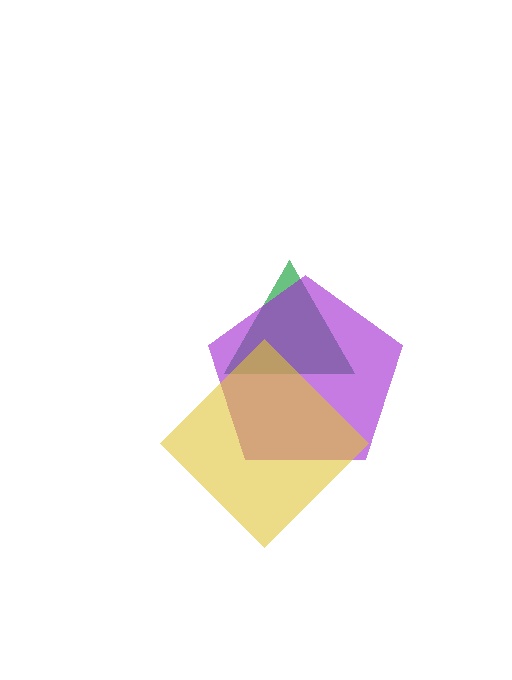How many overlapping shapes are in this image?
There are 3 overlapping shapes in the image.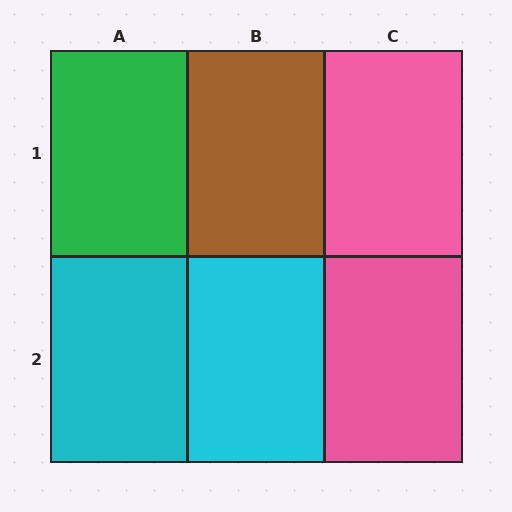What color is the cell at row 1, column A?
Green.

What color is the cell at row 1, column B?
Brown.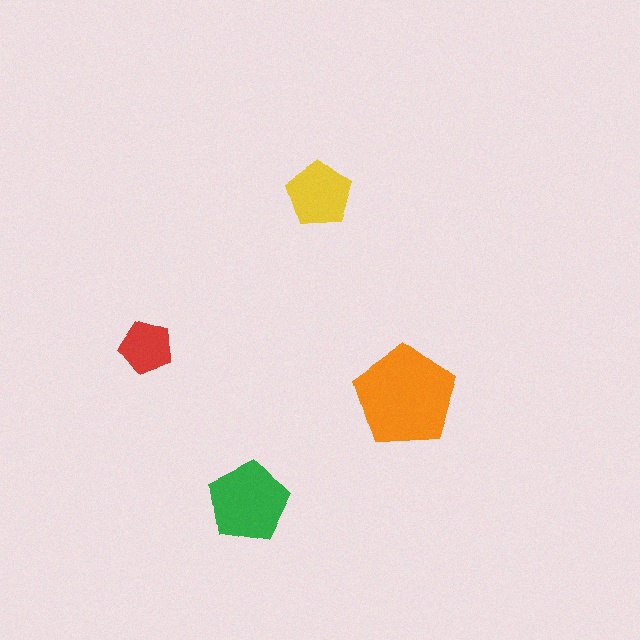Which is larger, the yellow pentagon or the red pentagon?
The yellow one.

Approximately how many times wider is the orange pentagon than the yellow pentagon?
About 1.5 times wider.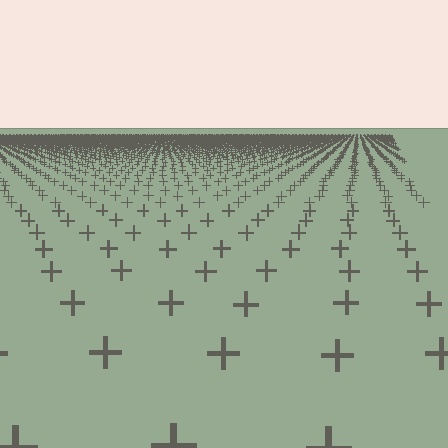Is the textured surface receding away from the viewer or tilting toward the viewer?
The surface is receding away from the viewer. Texture elements get smaller and denser toward the top.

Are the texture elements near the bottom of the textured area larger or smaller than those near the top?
Larger. Near the bottom, elements are closer to the viewer and appear at a bigger on-screen size.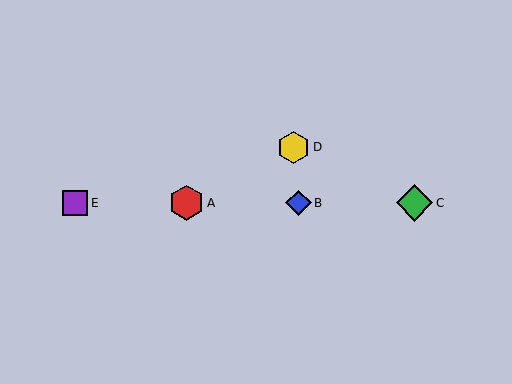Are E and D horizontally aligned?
No, E is at y≈203 and D is at y≈147.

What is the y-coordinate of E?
Object E is at y≈203.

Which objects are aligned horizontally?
Objects A, B, C, E are aligned horizontally.